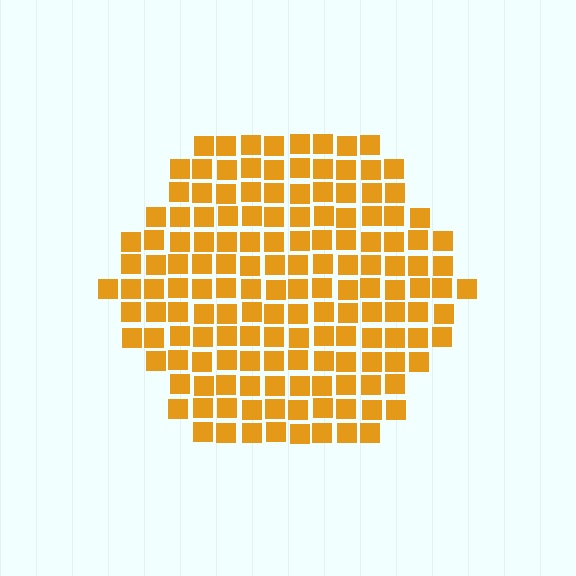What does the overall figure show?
The overall figure shows a hexagon.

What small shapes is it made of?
It is made of small squares.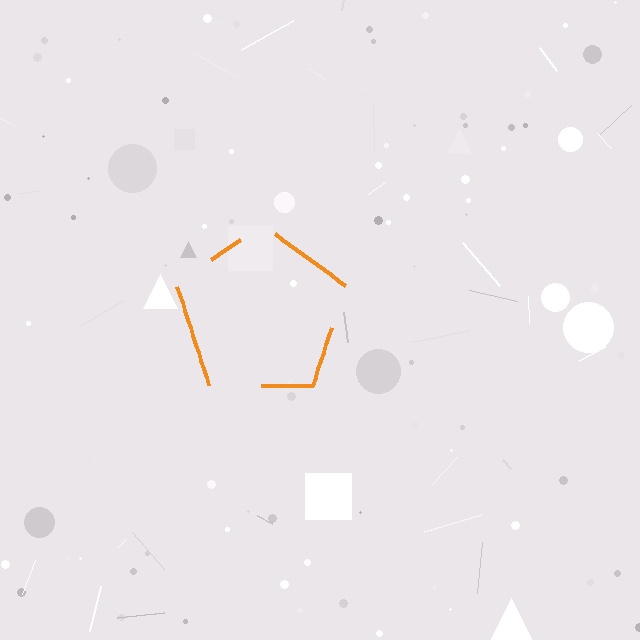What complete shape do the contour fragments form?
The contour fragments form a pentagon.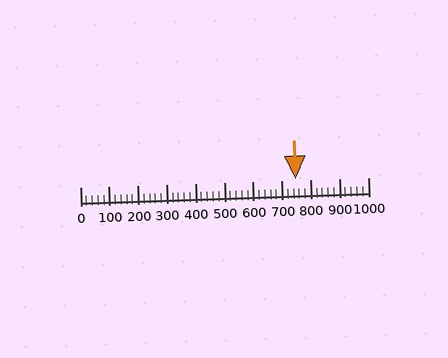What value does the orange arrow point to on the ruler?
The orange arrow points to approximately 749.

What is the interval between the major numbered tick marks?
The major tick marks are spaced 100 units apart.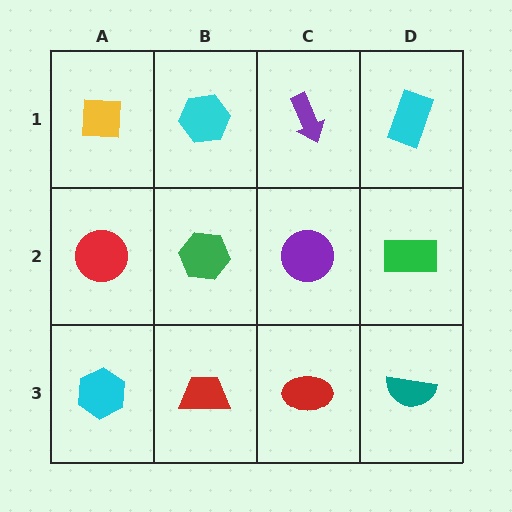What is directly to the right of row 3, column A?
A red trapezoid.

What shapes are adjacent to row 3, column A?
A red circle (row 2, column A), a red trapezoid (row 3, column B).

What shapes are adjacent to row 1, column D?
A green rectangle (row 2, column D), a purple arrow (row 1, column C).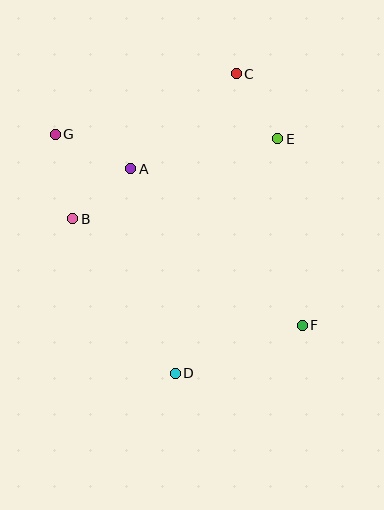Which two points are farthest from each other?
Points F and G are farthest from each other.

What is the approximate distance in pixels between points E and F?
The distance between E and F is approximately 188 pixels.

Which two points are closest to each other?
Points A and B are closest to each other.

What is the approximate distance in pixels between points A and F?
The distance between A and F is approximately 232 pixels.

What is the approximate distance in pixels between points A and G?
The distance between A and G is approximately 83 pixels.